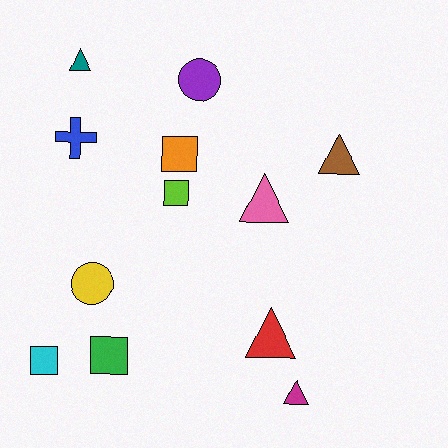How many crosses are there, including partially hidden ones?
There is 1 cross.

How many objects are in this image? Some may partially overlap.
There are 12 objects.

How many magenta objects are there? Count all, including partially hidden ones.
There is 1 magenta object.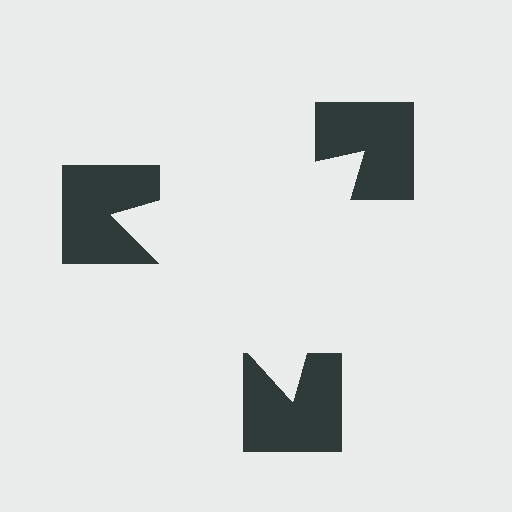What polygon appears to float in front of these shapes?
An illusory triangle — its edges are inferred from the aligned wedge cuts in the notched squares, not physically drawn.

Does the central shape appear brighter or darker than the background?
It typically appears slightly brighter than the background, even though no actual brightness change is drawn.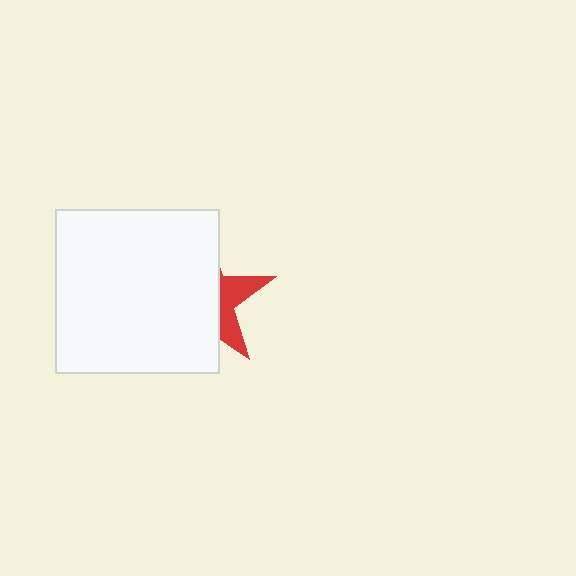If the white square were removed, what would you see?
You would see the complete red star.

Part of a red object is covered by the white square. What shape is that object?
It is a star.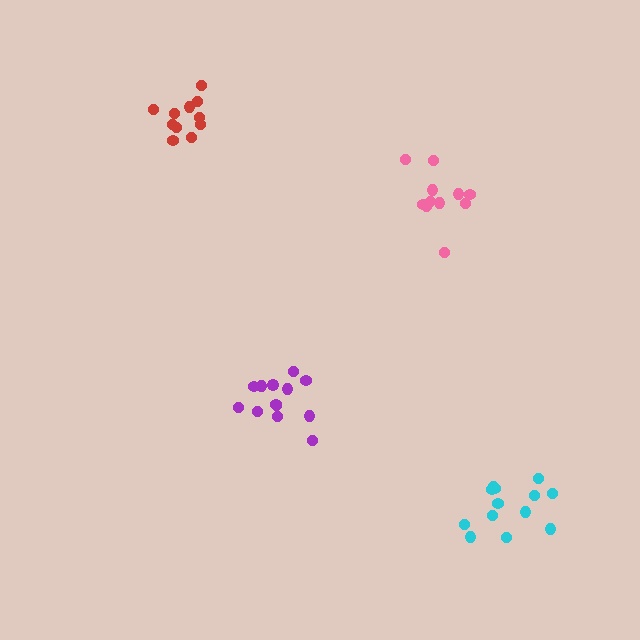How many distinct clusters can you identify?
There are 4 distinct clusters.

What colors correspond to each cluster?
The clusters are colored: pink, red, cyan, purple.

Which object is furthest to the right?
The cyan cluster is rightmost.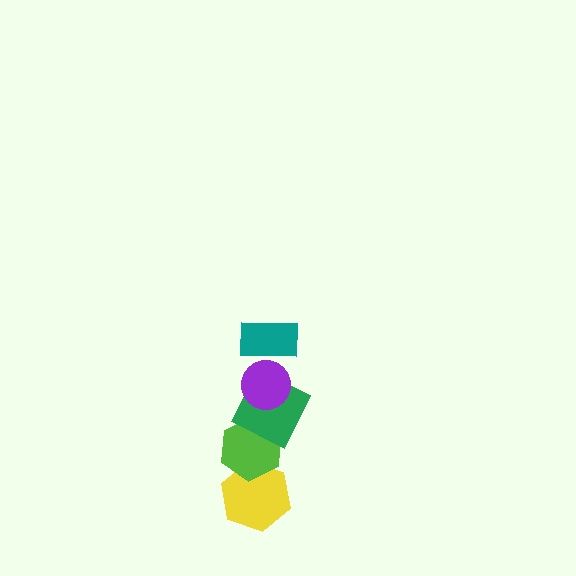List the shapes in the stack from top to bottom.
From top to bottom: the teal rectangle, the purple circle, the green square, the lime hexagon, the yellow hexagon.